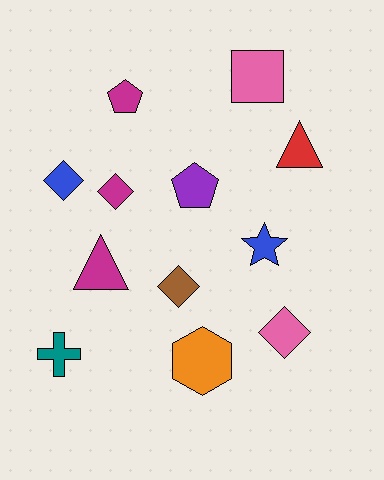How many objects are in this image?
There are 12 objects.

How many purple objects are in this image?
There is 1 purple object.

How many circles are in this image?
There are no circles.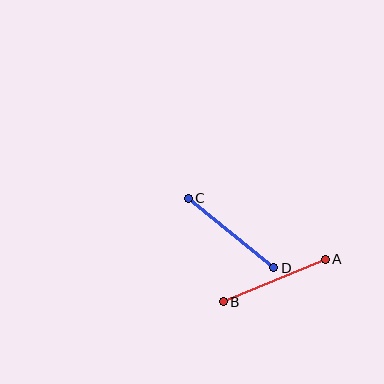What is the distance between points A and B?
The distance is approximately 111 pixels.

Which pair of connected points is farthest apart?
Points A and B are farthest apart.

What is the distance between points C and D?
The distance is approximately 110 pixels.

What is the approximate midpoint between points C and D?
The midpoint is at approximately (231, 233) pixels.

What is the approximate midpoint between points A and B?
The midpoint is at approximately (274, 280) pixels.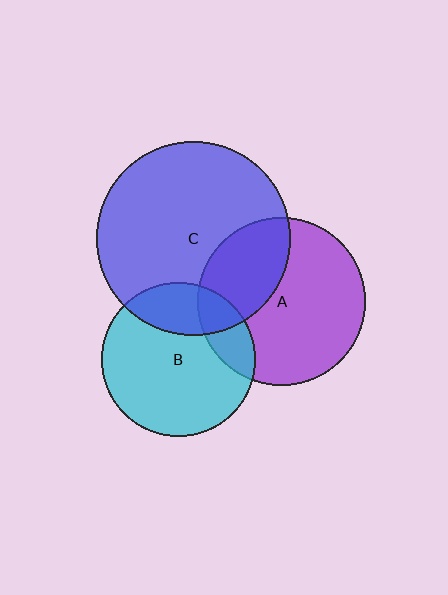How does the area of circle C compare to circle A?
Approximately 1.3 times.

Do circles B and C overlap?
Yes.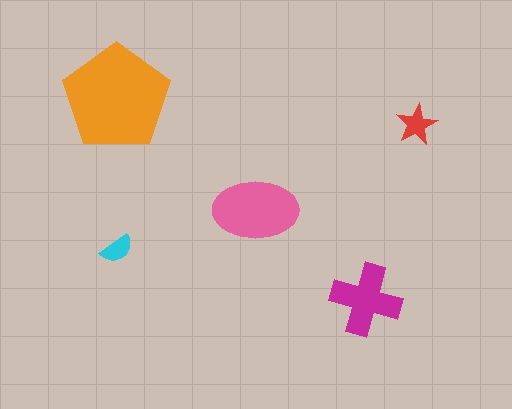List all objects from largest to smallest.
The orange pentagon, the pink ellipse, the magenta cross, the red star, the cyan semicircle.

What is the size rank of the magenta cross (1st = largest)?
3rd.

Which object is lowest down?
The magenta cross is bottommost.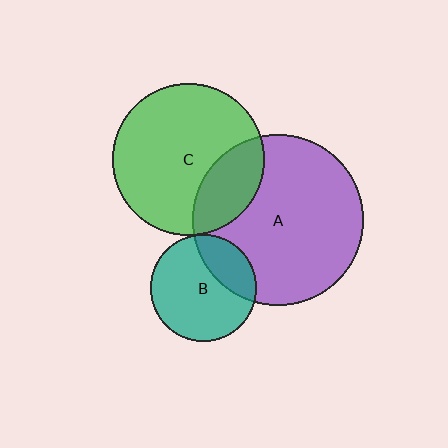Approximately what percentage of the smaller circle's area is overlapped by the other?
Approximately 25%.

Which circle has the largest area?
Circle A (purple).